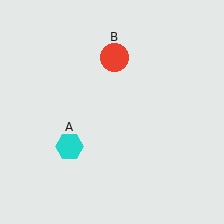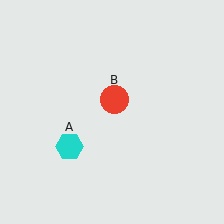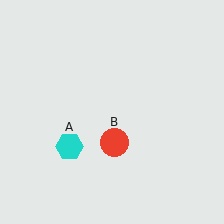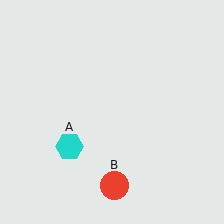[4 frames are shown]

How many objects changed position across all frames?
1 object changed position: red circle (object B).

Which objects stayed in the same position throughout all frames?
Cyan hexagon (object A) remained stationary.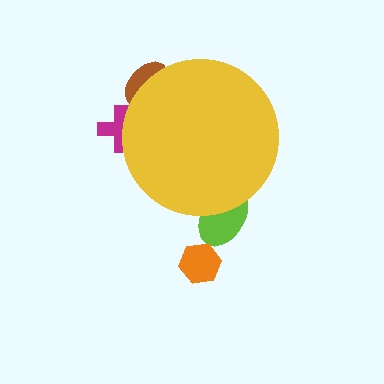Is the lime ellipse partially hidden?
Yes, the lime ellipse is partially hidden behind the yellow circle.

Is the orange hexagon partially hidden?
No, the orange hexagon is fully visible.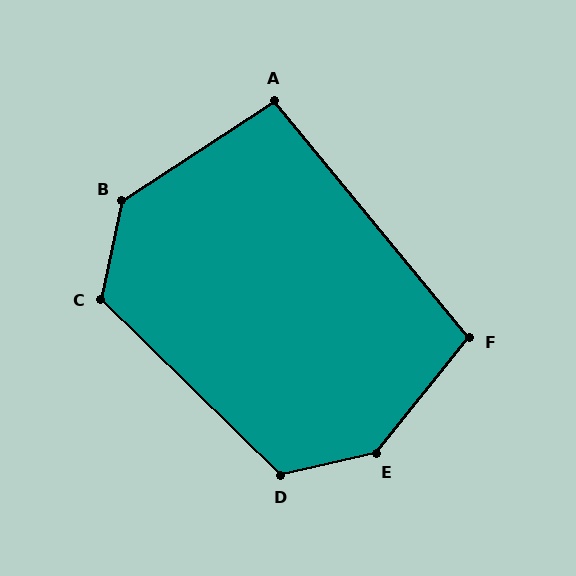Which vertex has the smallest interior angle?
A, at approximately 96 degrees.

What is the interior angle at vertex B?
Approximately 135 degrees (obtuse).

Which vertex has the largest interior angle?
E, at approximately 141 degrees.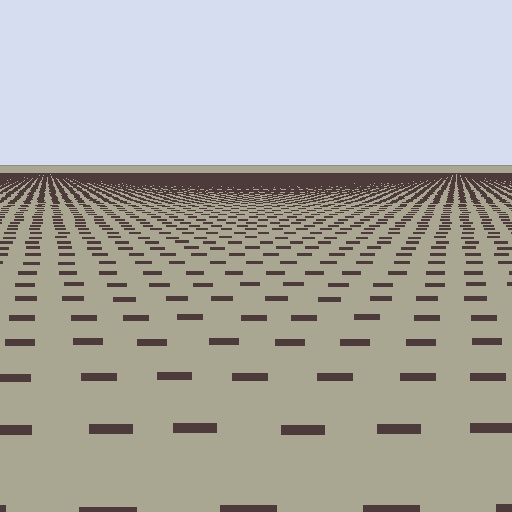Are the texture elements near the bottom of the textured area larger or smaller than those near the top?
Larger. Near the bottom, elements are closer to the viewer and appear at a bigger on-screen size.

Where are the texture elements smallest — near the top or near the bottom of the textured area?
Near the top.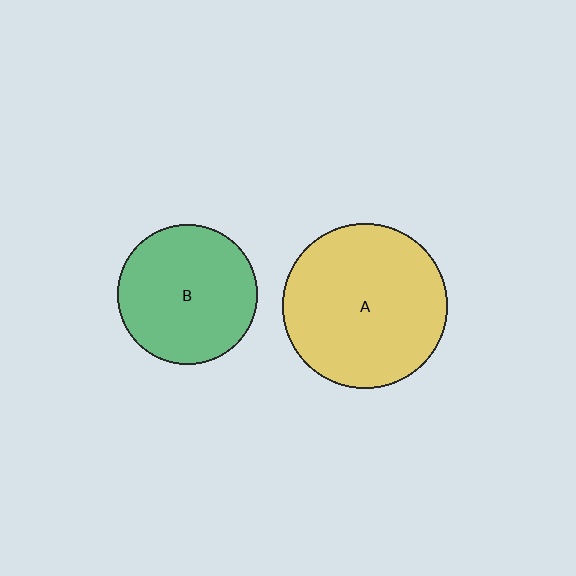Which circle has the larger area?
Circle A (yellow).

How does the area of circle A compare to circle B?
Approximately 1.4 times.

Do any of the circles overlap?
No, none of the circles overlap.